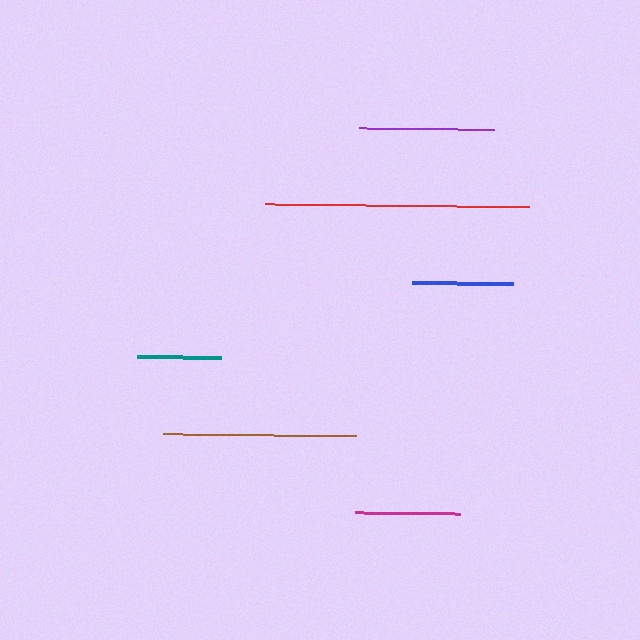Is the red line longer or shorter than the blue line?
The red line is longer than the blue line.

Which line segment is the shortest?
The teal line is the shortest at approximately 85 pixels.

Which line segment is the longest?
The red line is the longest at approximately 264 pixels.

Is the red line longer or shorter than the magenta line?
The red line is longer than the magenta line.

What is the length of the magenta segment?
The magenta segment is approximately 105 pixels long.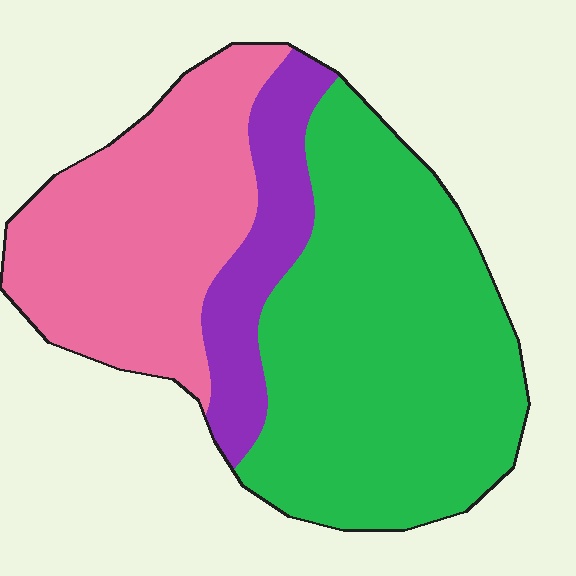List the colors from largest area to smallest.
From largest to smallest: green, pink, purple.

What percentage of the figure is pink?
Pink takes up about one third (1/3) of the figure.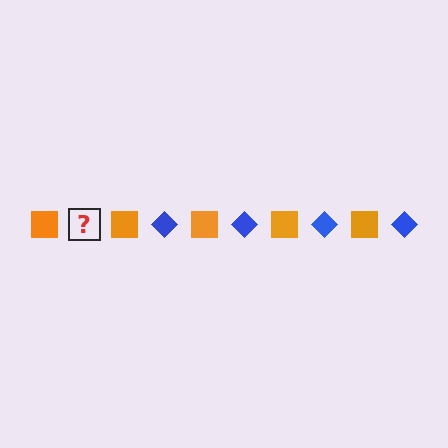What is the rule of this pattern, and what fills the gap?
The rule is that the pattern alternates between orange square and blue diamond. The gap should be filled with a blue diamond.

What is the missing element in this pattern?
The missing element is a blue diamond.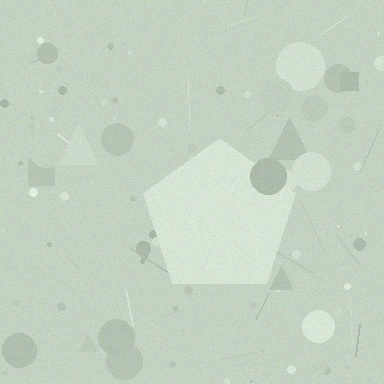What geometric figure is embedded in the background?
A pentagon is embedded in the background.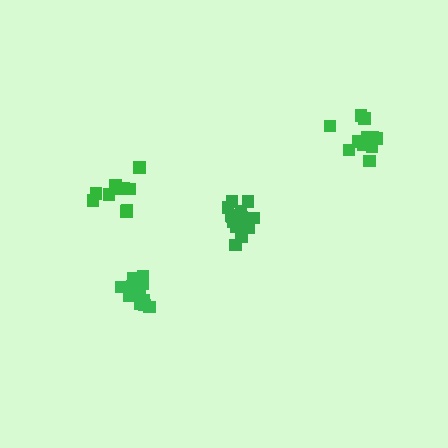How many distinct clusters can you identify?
There are 4 distinct clusters.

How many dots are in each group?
Group 1: 11 dots, Group 2: 14 dots, Group 3: 11 dots, Group 4: 16 dots (52 total).